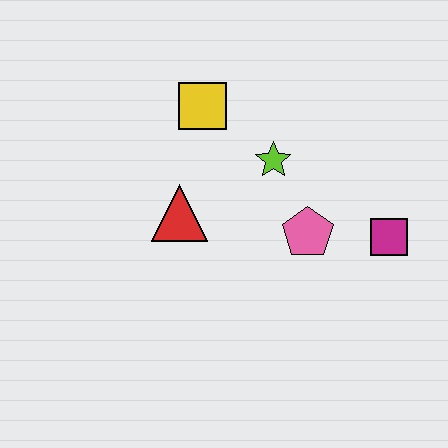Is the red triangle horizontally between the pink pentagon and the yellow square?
No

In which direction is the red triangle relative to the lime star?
The red triangle is to the left of the lime star.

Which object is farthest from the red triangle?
The magenta square is farthest from the red triangle.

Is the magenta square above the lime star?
No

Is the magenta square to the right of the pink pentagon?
Yes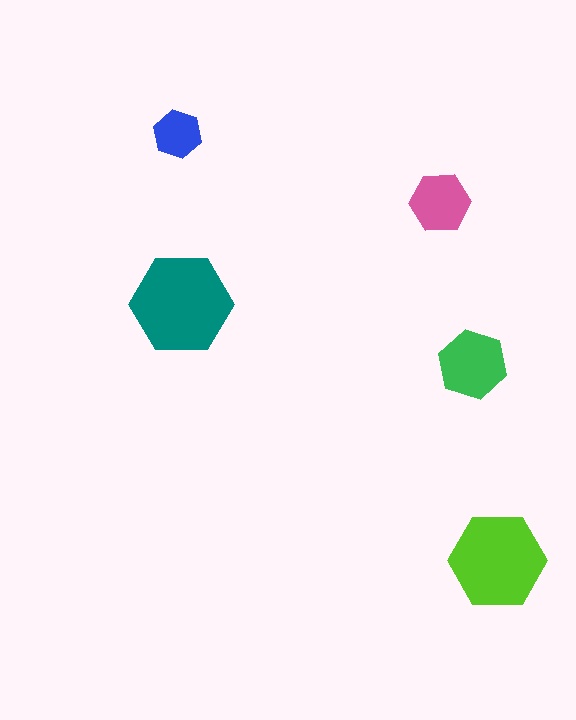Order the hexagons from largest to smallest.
the teal one, the lime one, the green one, the pink one, the blue one.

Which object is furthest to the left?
The blue hexagon is leftmost.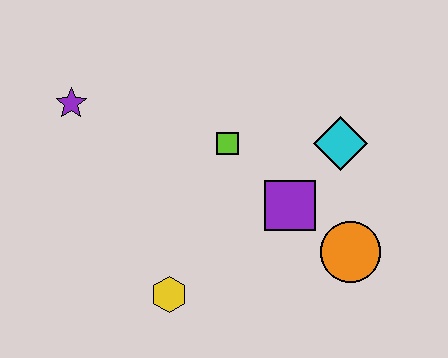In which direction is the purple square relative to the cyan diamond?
The purple square is below the cyan diamond.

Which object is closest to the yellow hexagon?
The purple square is closest to the yellow hexagon.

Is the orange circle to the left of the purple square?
No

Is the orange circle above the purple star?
No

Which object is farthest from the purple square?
The purple star is farthest from the purple square.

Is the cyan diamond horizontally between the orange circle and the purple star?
Yes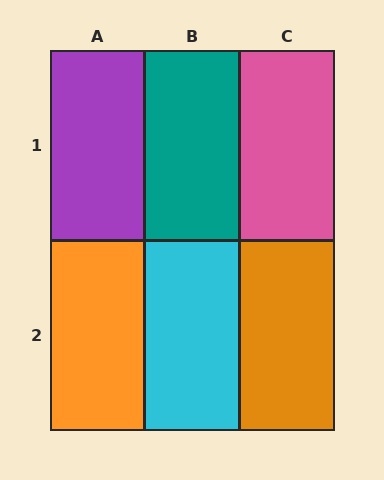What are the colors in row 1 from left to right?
Purple, teal, pink.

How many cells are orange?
2 cells are orange.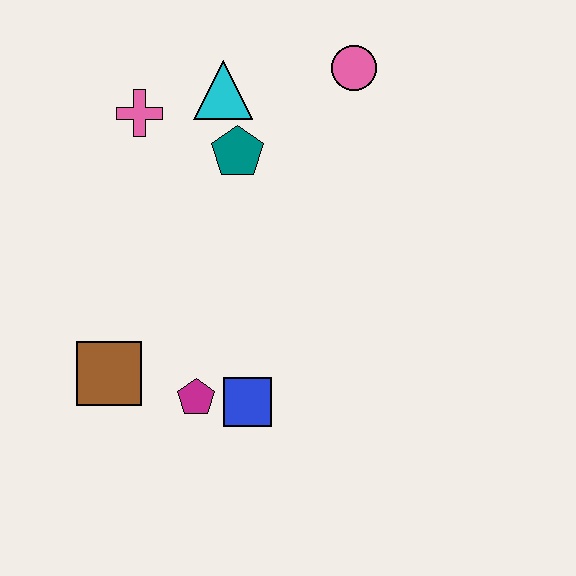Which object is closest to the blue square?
The magenta pentagon is closest to the blue square.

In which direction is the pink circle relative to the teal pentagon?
The pink circle is to the right of the teal pentagon.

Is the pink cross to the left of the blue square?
Yes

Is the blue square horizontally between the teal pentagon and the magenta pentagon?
No